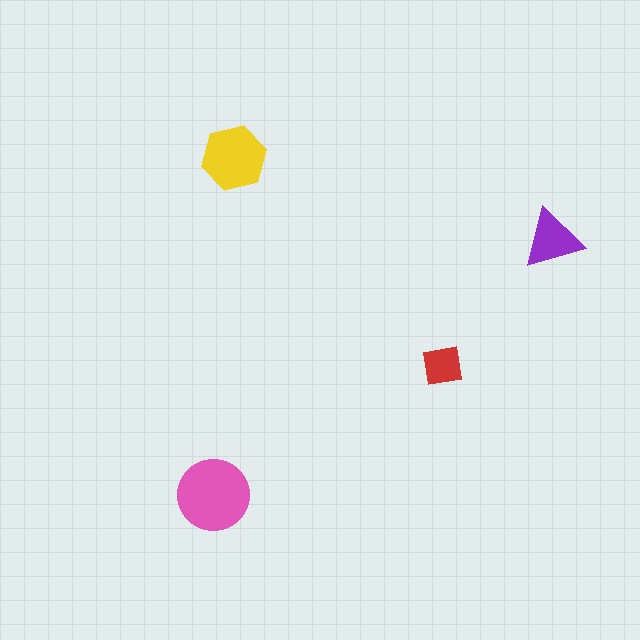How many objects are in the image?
There are 4 objects in the image.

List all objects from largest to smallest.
The pink circle, the yellow hexagon, the purple triangle, the red square.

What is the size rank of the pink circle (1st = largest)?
1st.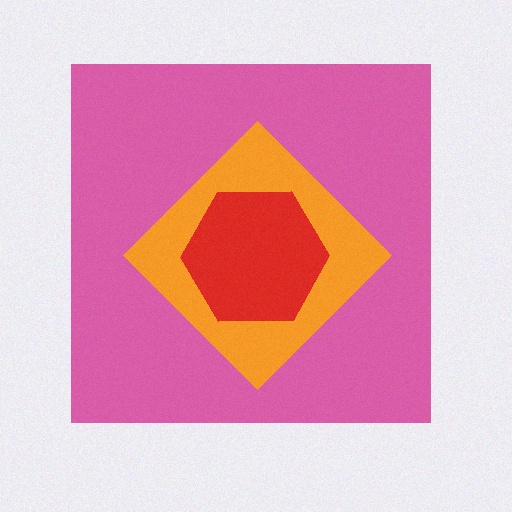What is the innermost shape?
The red hexagon.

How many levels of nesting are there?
3.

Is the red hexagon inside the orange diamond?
Yes.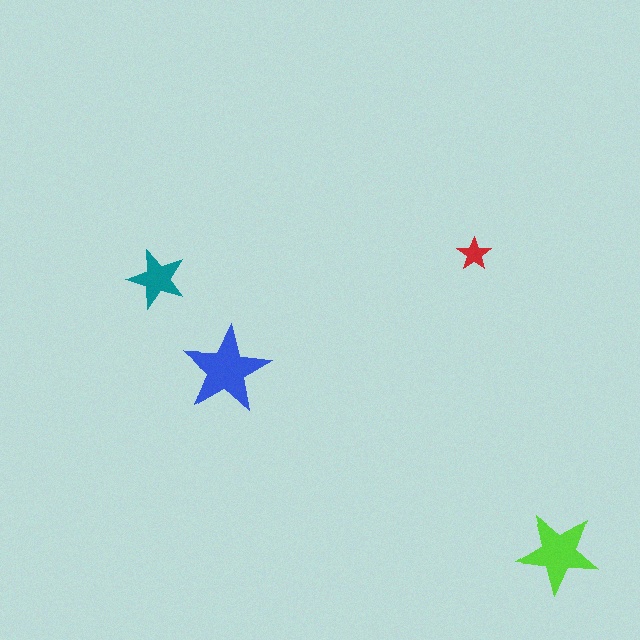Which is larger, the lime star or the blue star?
The blue one.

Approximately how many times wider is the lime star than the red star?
About 2.5 times wider.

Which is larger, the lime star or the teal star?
The lime one.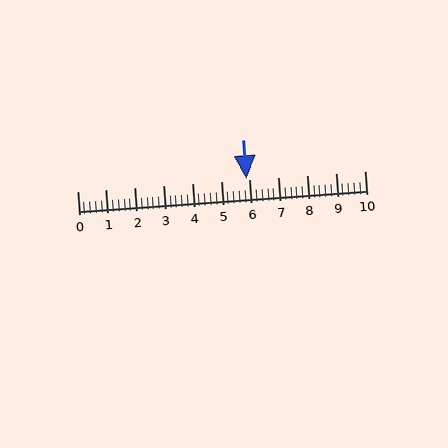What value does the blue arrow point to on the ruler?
The blue arrow points to approximately 5.9.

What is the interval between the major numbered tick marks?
The major tick marks are spaced 1 units apart.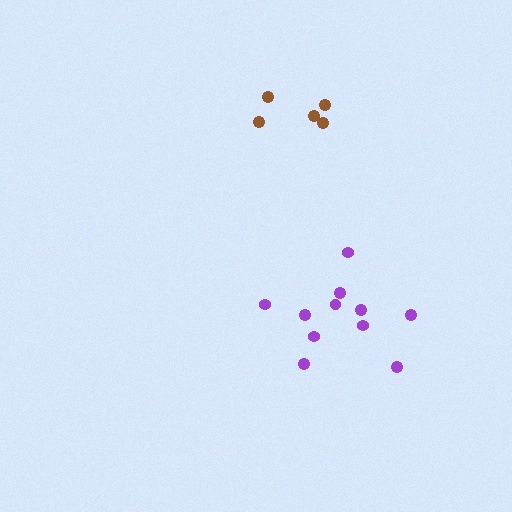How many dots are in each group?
Group 1: 5 dots, Group 2: 11 dots (16 total).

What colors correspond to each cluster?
The clusters are colored: brown, purple.